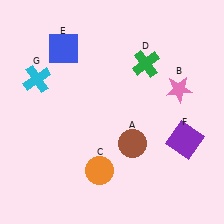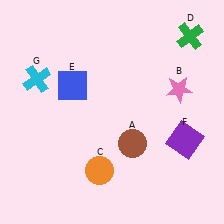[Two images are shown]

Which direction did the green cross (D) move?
The green cross (D) moved right.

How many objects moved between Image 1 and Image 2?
2 objects moved between the two images.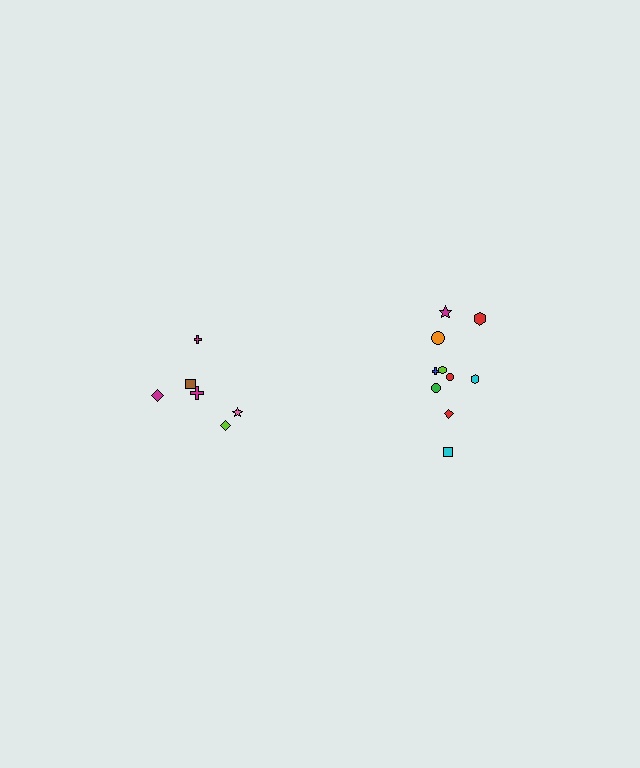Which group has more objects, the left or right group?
The right group.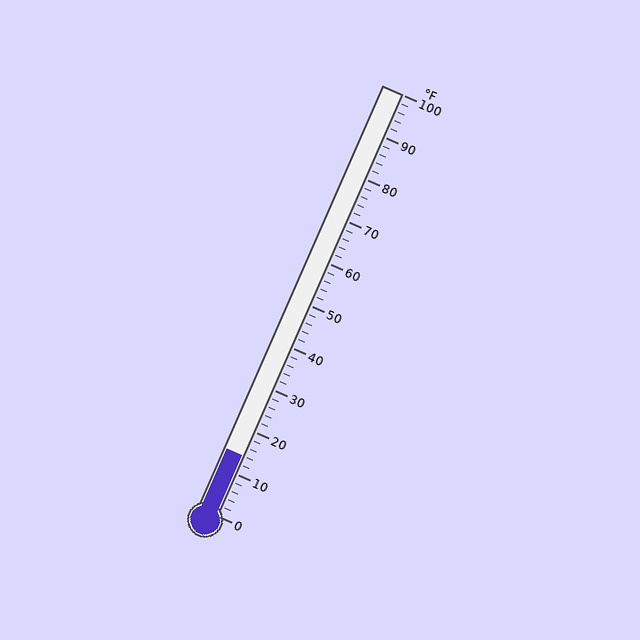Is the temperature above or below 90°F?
The temperature is below 90°F.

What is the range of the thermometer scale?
The thermometer scale ranges from 0°F to 100°F.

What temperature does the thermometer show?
The thermometer shows approximately 14°F.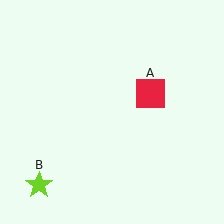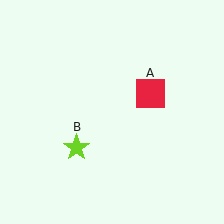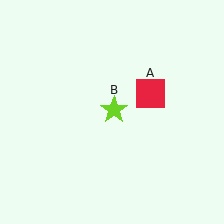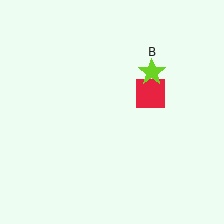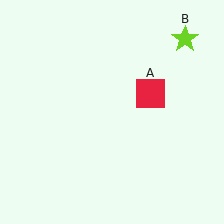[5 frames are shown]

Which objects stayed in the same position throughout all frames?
Red square (object A) remained stationary.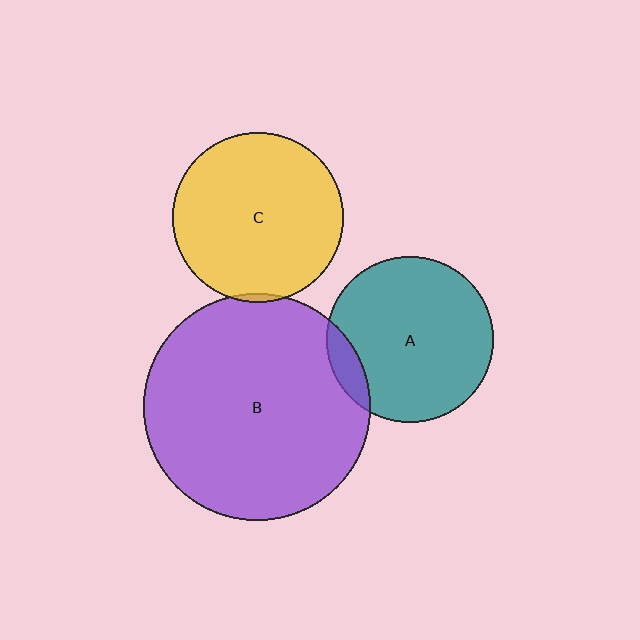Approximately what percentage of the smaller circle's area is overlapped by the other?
Approximately 5%.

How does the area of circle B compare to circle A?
Approximately 1.8 times.